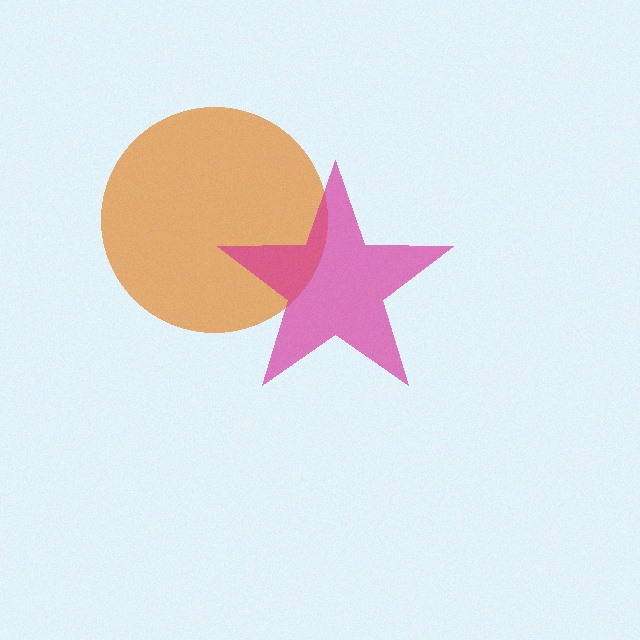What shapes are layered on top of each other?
The layered shapes are: an orange circle, a magenta star.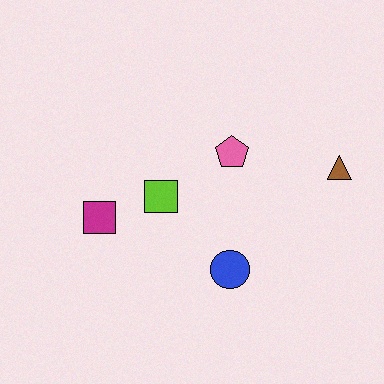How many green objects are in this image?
There are no green objects.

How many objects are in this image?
There are 5 objects.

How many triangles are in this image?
There is 1 triangle.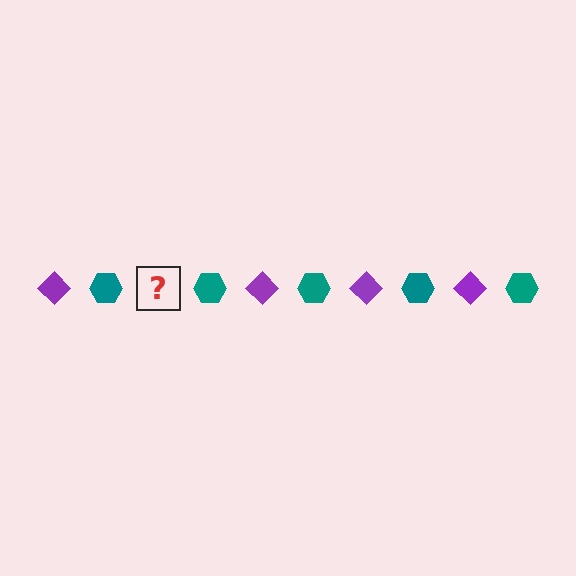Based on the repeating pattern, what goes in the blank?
The blank should be a purple diamond.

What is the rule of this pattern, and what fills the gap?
The rule is that the pattern alternates between purple diamond and teal hexagon. The gap should be filled with a purple diamond.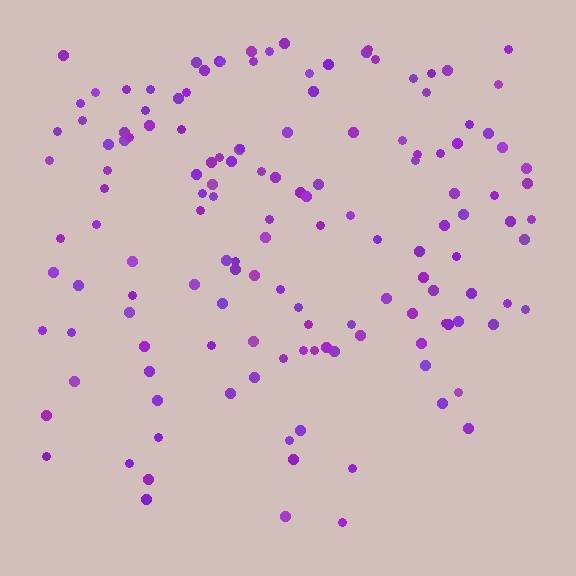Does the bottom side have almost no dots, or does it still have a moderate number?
Still a moderate number, just noticeably fewer than the top.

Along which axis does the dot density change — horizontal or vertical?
Vertical.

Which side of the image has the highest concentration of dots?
The top.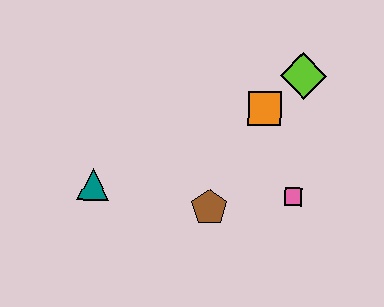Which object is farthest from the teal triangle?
The lime diamond is farthest from the teal triangle.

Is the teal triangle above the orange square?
No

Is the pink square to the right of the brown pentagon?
Yes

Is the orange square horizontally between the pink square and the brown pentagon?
Yes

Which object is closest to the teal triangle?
The brown pentagon is closest to the teal triangle.